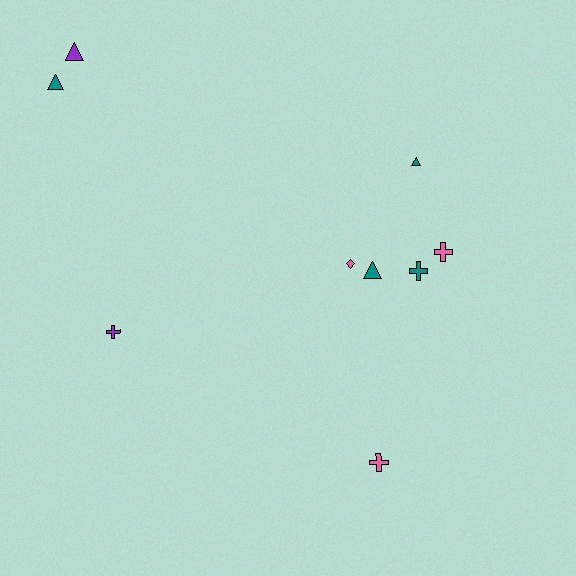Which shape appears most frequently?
Triangle, with 4 objects.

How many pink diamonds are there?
There is 1 pink diamond.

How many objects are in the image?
There are 9 objects.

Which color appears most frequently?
Teal, with 4 objects.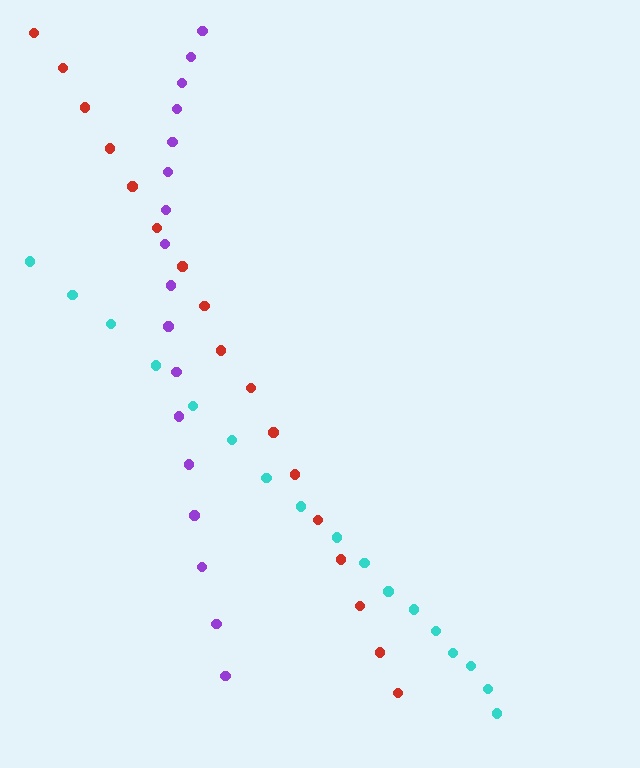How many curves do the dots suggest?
There are 3 distinct paths.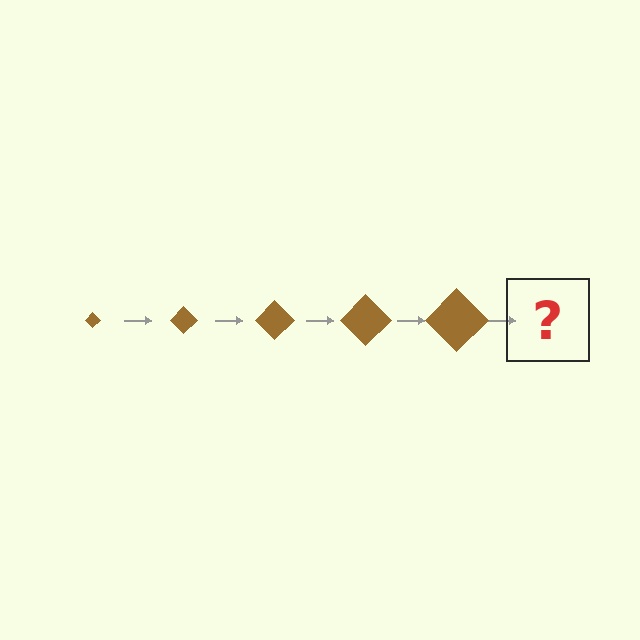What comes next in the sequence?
The next element should be a brown diamond, larger than the previous one.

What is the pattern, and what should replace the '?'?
The pattern is that the diamond gets progressively larger each step. The '?' should be a brown diamond, larger than the previous one.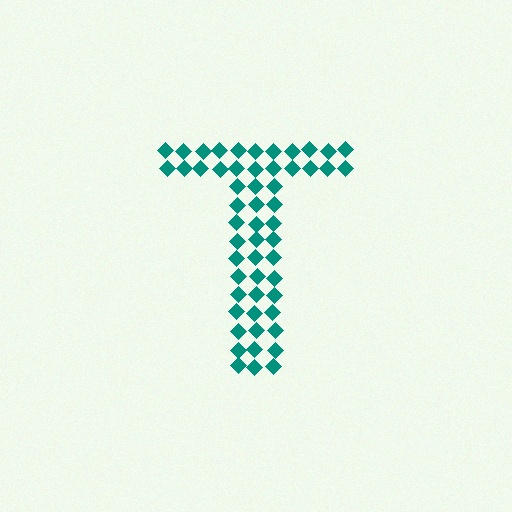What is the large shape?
The large shape is the letter T.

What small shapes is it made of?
It is made of small diamonds.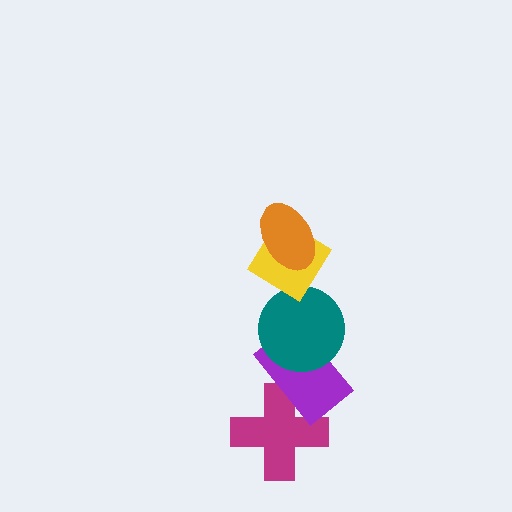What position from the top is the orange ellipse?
The orange ellipse is 1st from the top.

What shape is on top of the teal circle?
The yellow diamond is on top of the teal circle.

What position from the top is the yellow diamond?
The yellow diamond is 2nd from the top.